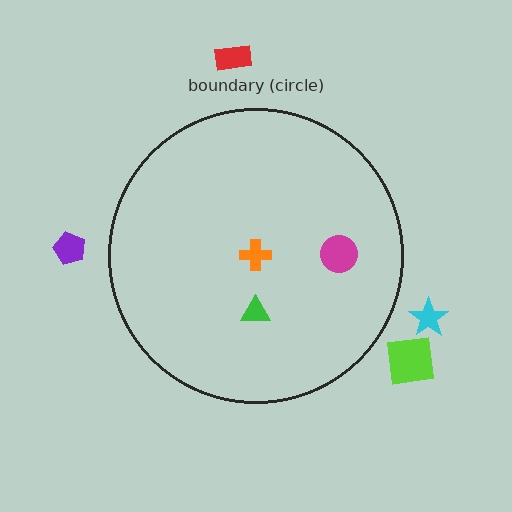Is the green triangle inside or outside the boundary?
Inside.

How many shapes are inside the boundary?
3 inside, 4 outside.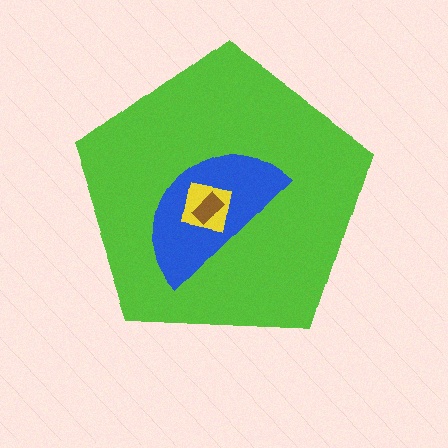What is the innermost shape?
The brown rectangle.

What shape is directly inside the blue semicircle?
The yellow square.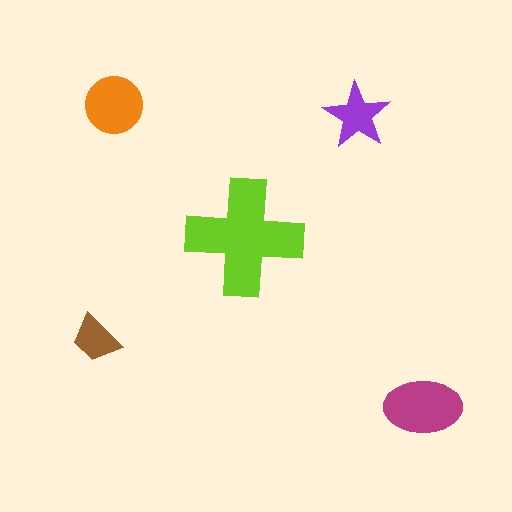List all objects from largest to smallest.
The lime cross, the magenta ellipse, the orange circle, the purple star, the brown trapezoid.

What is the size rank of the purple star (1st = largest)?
4th.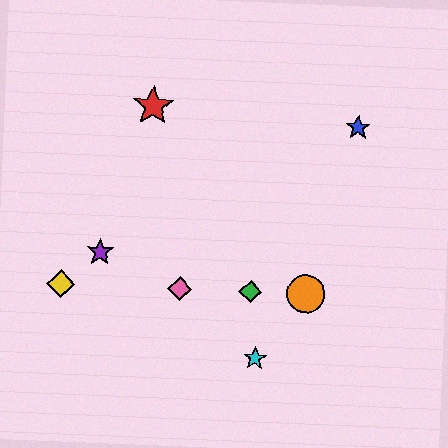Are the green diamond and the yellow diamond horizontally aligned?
Yes, both are at y≈291.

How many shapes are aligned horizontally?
4 shapes (the green diamond, the yellow diamond, the orange circle, the pink diamond) are aligned horizontally.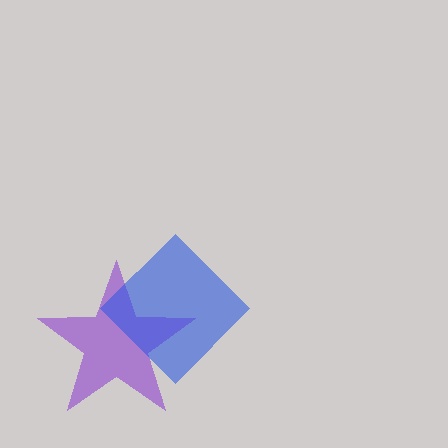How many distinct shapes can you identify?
There are 2 distinct shapes: a purple star, a blue diamond.